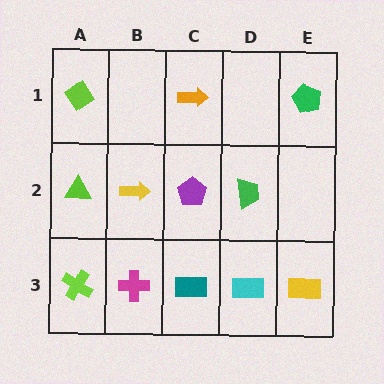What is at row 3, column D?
A cyan rectangle.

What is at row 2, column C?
A purple pentagon.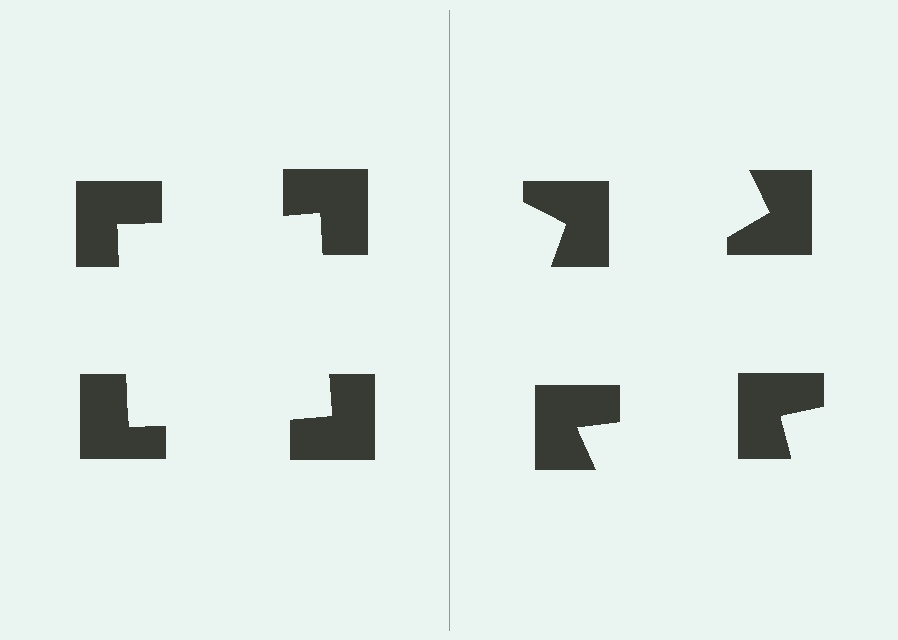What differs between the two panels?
The notched squares are positioned identically on both sides; only the wedge orientations differ. On the left they align to a square; on the right they are misaligned.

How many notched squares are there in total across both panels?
8 — 4 on each side.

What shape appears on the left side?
An illusory square.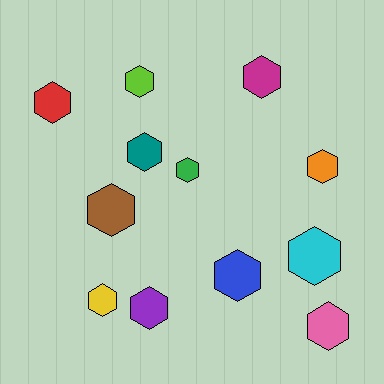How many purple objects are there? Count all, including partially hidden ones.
There is 1 purple object.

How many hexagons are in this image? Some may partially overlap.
There are 12 hexagons.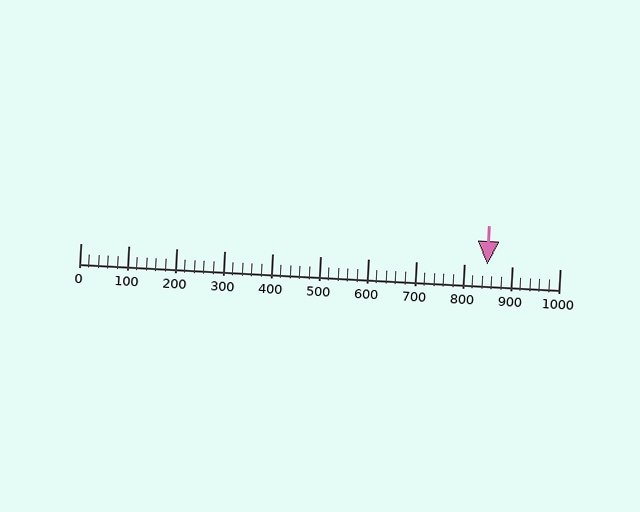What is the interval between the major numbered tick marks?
The major tick marks are spaced 100 units apart.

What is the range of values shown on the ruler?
The ruler shows values from 0 to 1000.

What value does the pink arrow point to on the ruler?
The pink arrow points to approximately 849.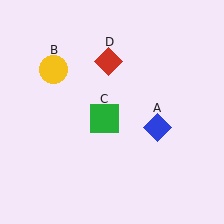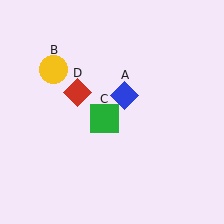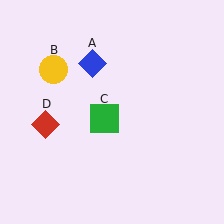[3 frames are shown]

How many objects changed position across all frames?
2 objects changed position: blue diamond (object A), red diamond (object D).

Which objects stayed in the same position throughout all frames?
Yellow circle (object B) and green square (object C) remained stationary.